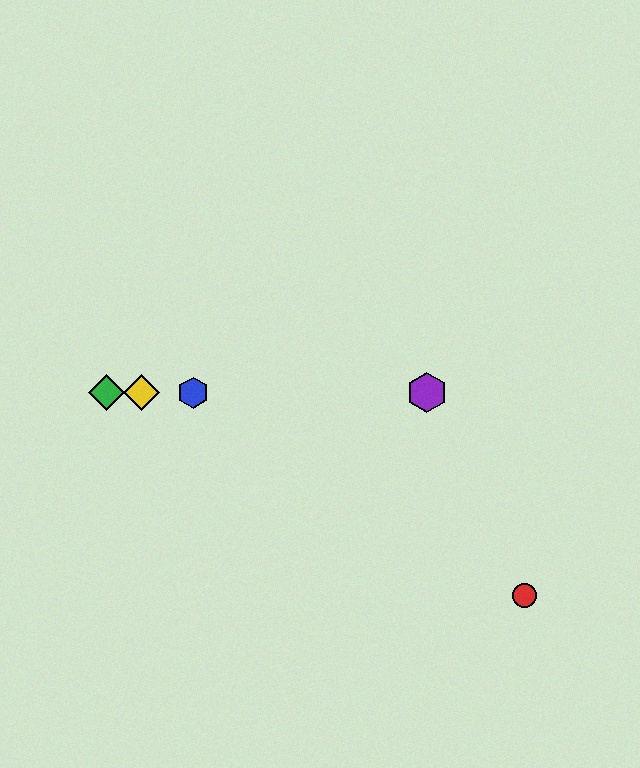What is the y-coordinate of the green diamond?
The green diamond is at y≈393.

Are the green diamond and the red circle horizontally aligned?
No, the green diamond is at y≈393 and the red circle is at y≈595.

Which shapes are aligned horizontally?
The blue hexagon, the green diamond, the yellow diamond, the purple hexagon are aligned horizontally.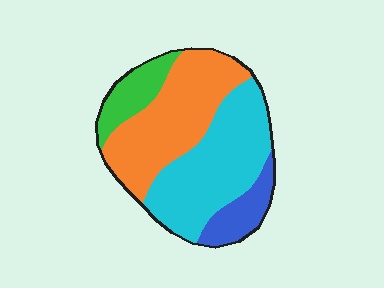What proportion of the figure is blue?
Blue takes up about one eighth (1/8) of the figure.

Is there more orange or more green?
Orange.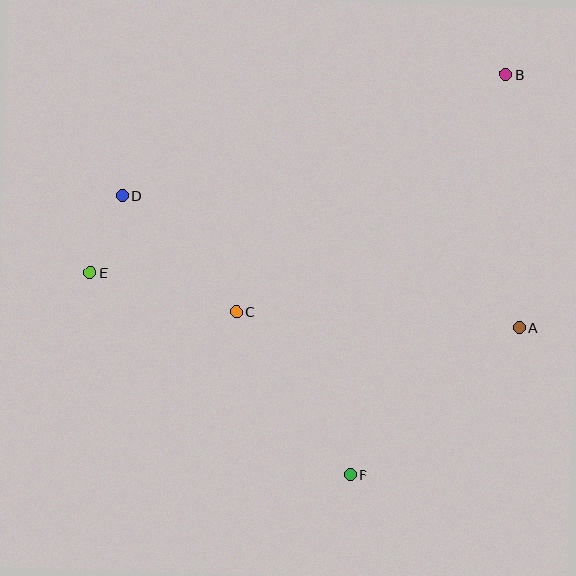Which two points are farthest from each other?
Points B and E are farthest from each other.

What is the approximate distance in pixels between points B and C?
The distance between B and C is approximately 358 pixels.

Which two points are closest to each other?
Points D and E are closest to each other.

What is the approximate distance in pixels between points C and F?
The distance between C and F is approximately 199 pixels.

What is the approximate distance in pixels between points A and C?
The distance between A and C is approximately 283 pixels.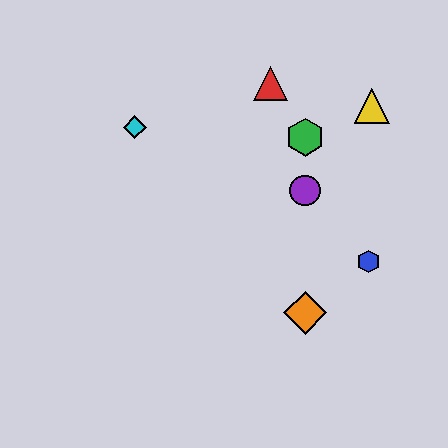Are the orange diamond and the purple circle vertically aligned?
Yes, both are at x≈305.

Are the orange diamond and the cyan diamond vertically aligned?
No, the orange diamond is at x≈305 and the cyan diamond is at x≈135.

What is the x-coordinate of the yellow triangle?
The yellow triangle is at x≈372.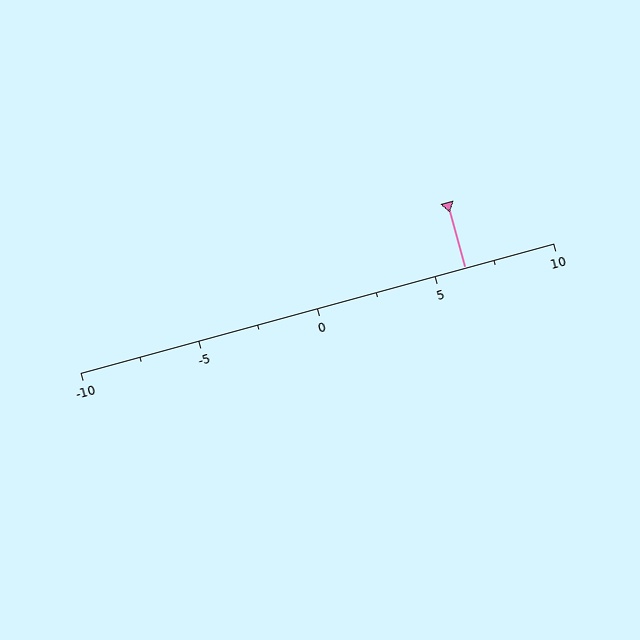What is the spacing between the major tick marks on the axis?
The major ticks are spaced 5 apart.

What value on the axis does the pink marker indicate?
The marker indicates approximately 6.2.